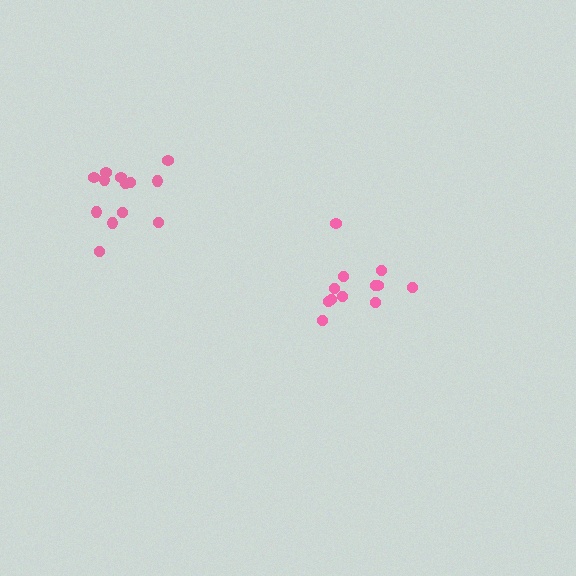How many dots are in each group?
Group 1: 13 dots, Group 2: 12 dots (25 total).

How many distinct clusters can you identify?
There are 2 distinct clusters.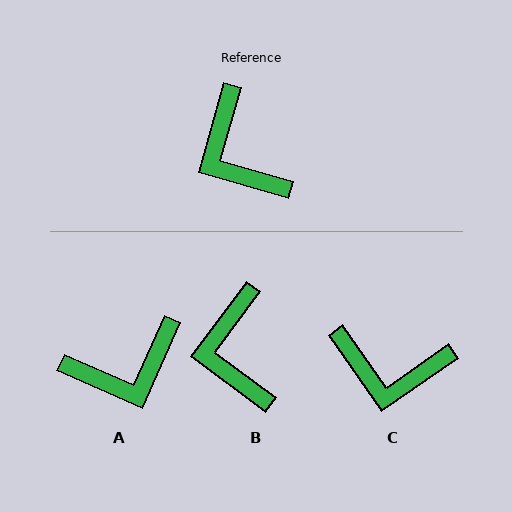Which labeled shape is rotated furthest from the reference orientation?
A, about 82 degrees away.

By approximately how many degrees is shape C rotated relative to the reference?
Approximately 51 degrees counter-clockwise.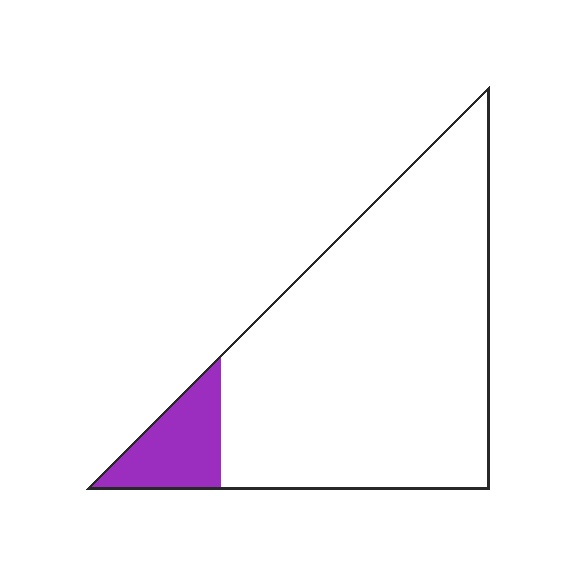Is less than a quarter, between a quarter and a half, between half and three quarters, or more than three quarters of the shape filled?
Less than a quarter.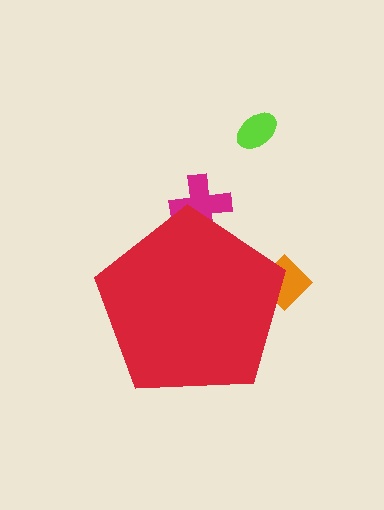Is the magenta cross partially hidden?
Yes, the magenta cross is partially hidden behind the red pentagon.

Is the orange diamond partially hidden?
Yes, the orange diamond is partially hidden behind the red pentagon.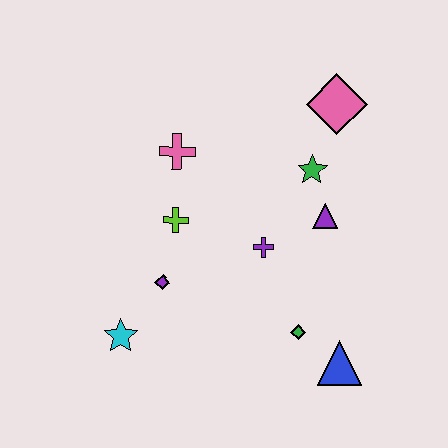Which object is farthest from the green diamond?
The pink diamond is farthest from the green diamond.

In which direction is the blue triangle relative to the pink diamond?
The blue triangle is below the pink diamond.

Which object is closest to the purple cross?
The purple triangle is closest to the purple cross.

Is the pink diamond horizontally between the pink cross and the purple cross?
No